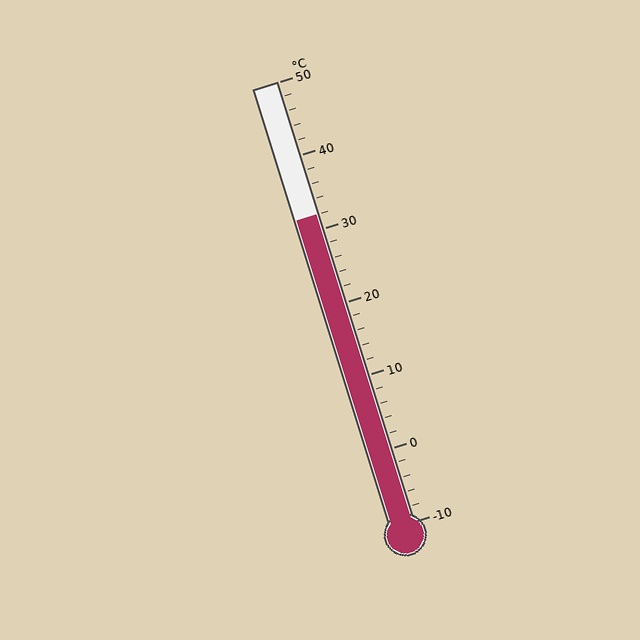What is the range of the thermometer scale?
The thermometer scale ranges from -10°C to 50°C.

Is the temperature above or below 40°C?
The temperature is below 40°C.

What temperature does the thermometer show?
The thermometer shows approximately 32°C.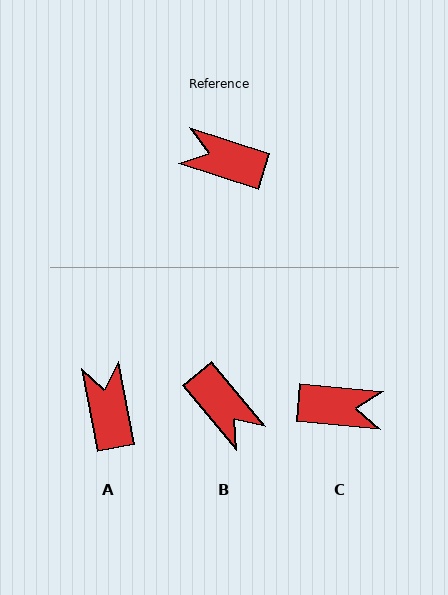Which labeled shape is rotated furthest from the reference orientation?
C, about 168 degrees away.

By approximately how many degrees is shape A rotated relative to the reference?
Approximately 62 degrees clockwise.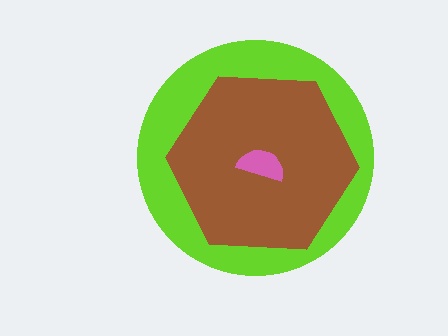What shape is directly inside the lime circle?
The brown hexagon.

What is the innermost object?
The pink semicircle.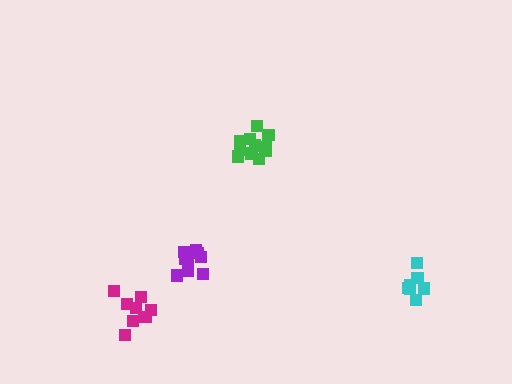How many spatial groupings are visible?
There are 4 spatial groupings.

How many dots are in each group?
Group 1: 9 dots, Group 2: 9 dots, Group 3: 13 dots, Group 4: 7 dots (38 total).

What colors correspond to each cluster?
The clusters are colored: magenta, purple, green, cyan.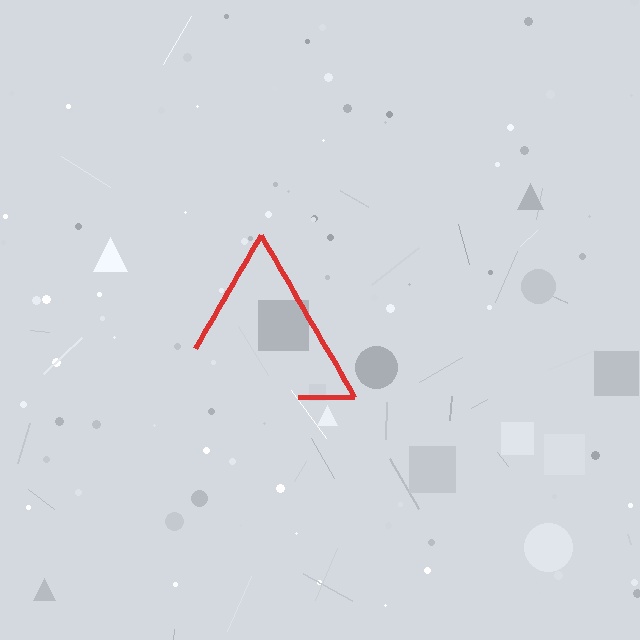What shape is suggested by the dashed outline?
The dashed outline suggests a triangle.